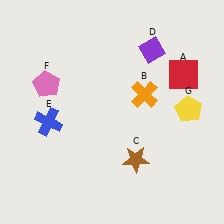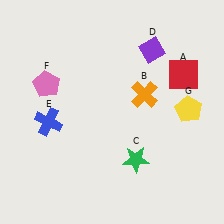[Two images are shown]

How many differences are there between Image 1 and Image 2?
There is 1 difference between the two images.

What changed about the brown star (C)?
In Image 1, C is brown. In Image 2, it changed to green.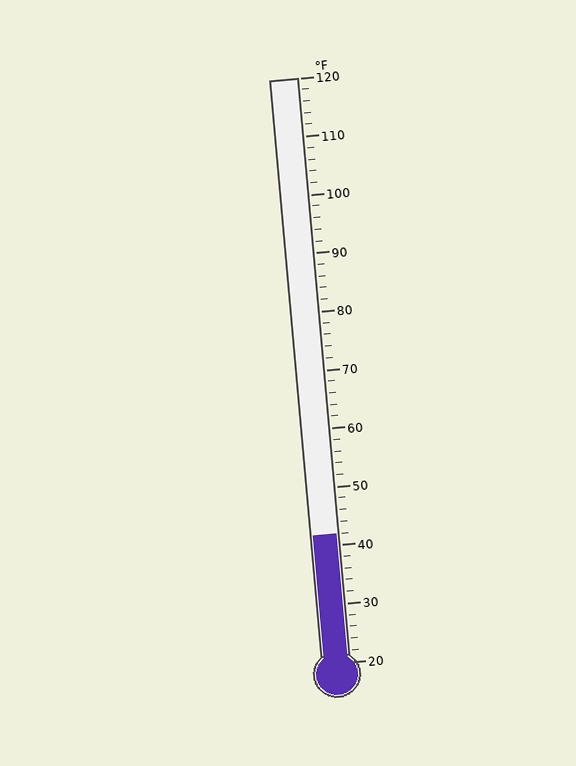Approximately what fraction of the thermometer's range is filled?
The thermometer is filled to approximately 20% of its range.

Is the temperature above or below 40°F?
The temperature is above 40°F.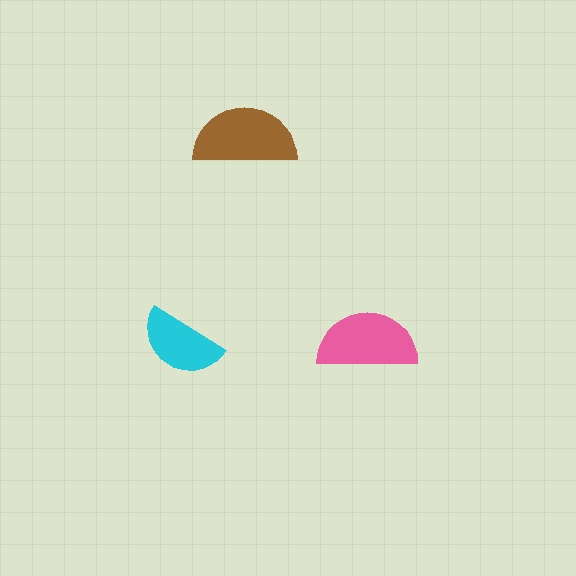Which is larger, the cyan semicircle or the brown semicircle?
The brown one.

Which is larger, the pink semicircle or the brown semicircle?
The brown one.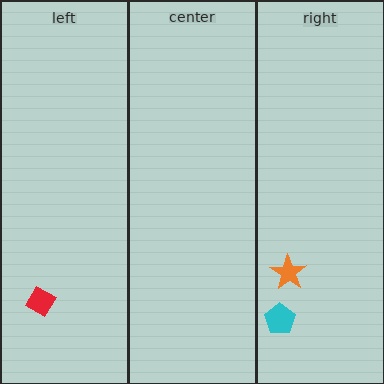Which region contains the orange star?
The right region.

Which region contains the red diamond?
The left region.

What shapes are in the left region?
The red diamond.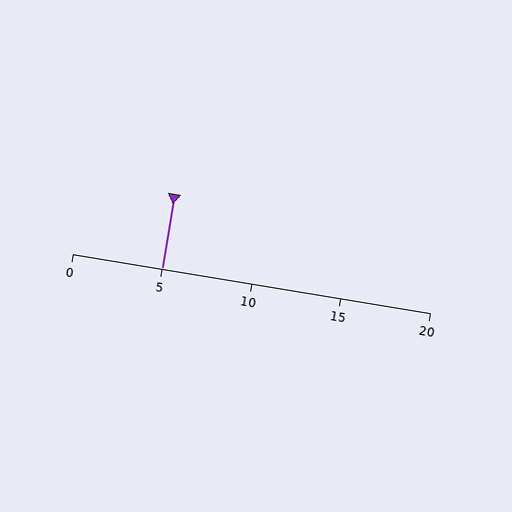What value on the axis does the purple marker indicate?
The marker indicates approximately 5.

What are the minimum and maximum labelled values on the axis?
The axis runs from 0 to 20.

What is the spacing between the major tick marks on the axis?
The major ticks are spaced 5 apart.